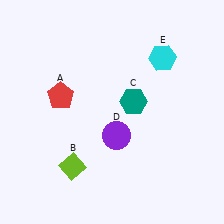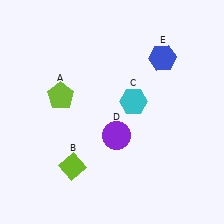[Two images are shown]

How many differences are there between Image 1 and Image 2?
There are 3 differences between the two images.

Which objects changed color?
A changed from red to lime. C changed from teal to cyan. E changed from cyan to blue.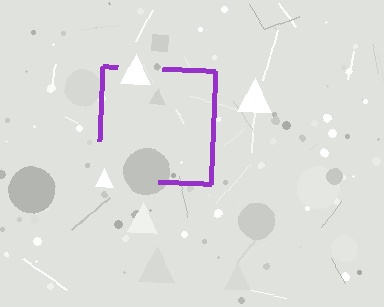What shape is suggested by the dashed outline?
The dashed outline suggests a square.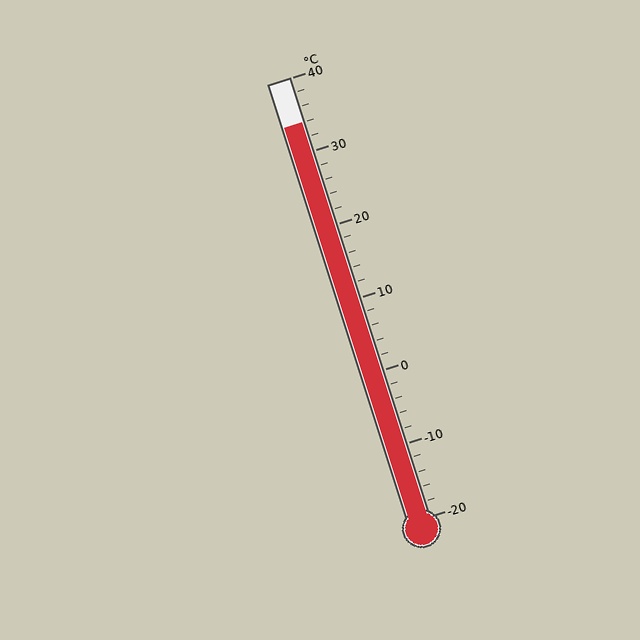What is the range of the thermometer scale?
The thermometer scale ranges from -20°C to 40°C.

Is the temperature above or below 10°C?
The temperature is above 10°C.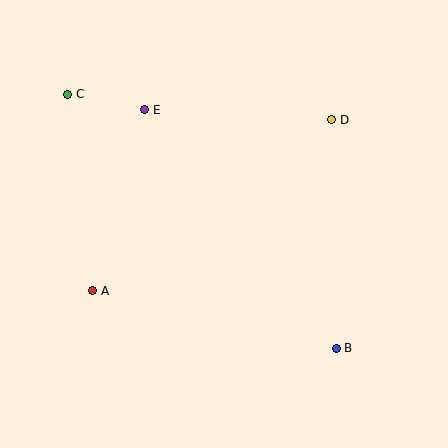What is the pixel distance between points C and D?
The distance between C and D is 265 pixels.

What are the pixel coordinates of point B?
Point B is at (336, 348).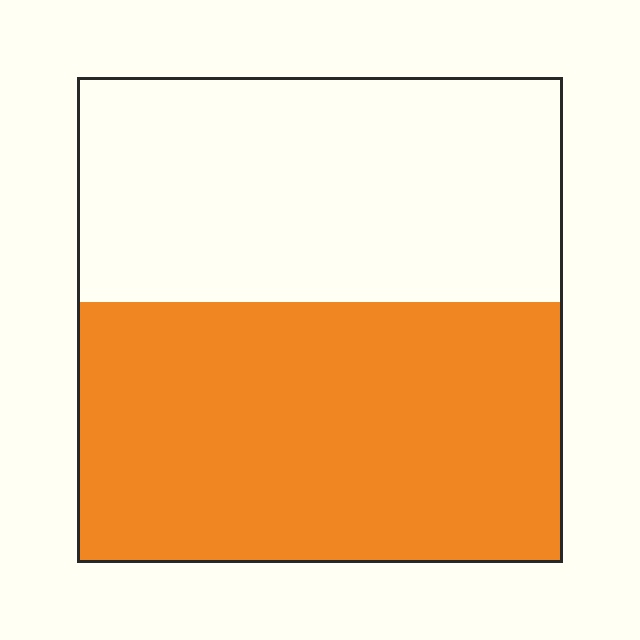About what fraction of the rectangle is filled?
About one half (1/2).